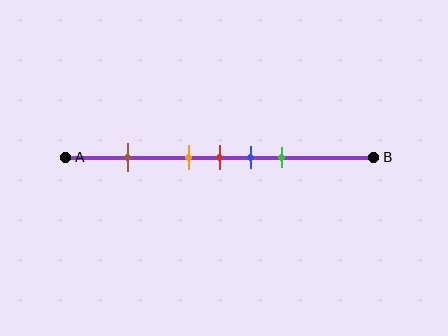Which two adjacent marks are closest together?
The orange and red marks are the closest adjacent pair.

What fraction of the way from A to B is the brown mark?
The brown mark is approximately 20% (0.2) of the way from A to B.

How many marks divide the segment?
There are 5 marks dividing the segment.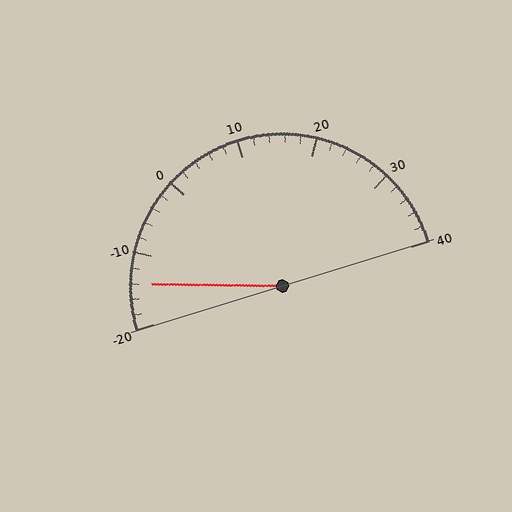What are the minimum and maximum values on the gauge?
The gauge ranges from -20 to 40.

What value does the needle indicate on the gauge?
The needle indicates approximately -14.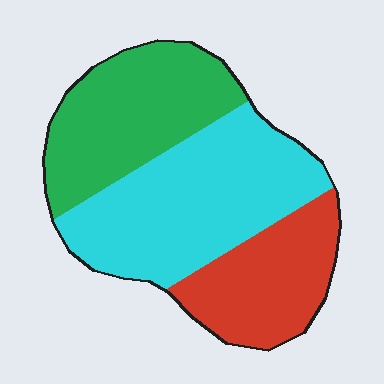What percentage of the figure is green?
Green takes up between a quarter and a half of the figure.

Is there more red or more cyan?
Cyan.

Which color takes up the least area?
Red, at roughly 25%.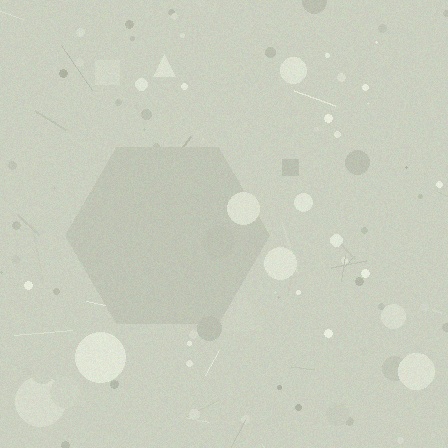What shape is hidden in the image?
A hexagon is hidden in the image.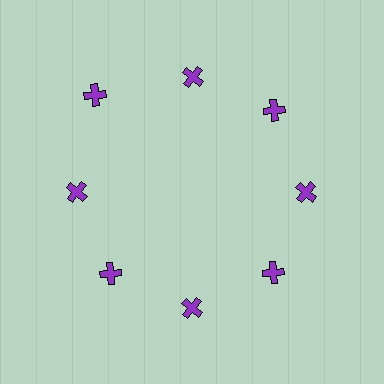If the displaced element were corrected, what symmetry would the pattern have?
It would have 8-fold rotational symmetry — the pattern would map onto itself every 45 degrees.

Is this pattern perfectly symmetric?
No. The 8 purple crosses are arranged in a ring, but one element near the 10 o'clock position is pushed outward from the center, breaking the 8-fold rotational symmetry.